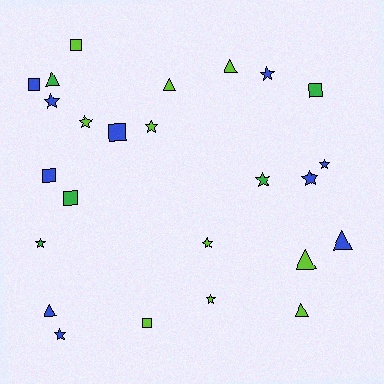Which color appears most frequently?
Blue, with 10 objects.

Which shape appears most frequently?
Star, with 11 objects.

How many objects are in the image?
There are 25 objects.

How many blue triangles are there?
There are 2 blue triangles.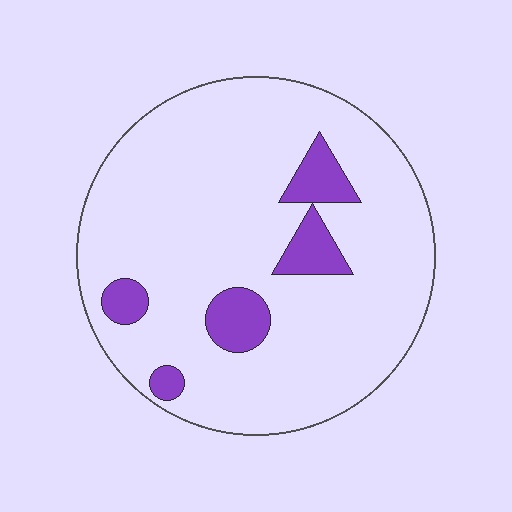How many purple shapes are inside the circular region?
5.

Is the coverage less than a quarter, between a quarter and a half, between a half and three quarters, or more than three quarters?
Less than a quarter.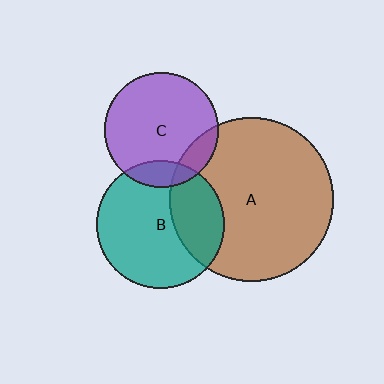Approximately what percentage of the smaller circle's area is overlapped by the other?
Approximately 15%.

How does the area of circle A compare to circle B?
Approximately 1.6 times.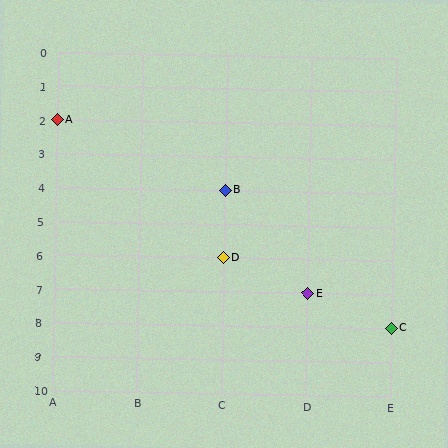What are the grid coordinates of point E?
Point E is at grid coordinates (D, 7).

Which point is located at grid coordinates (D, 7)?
Point E is at (D, 7).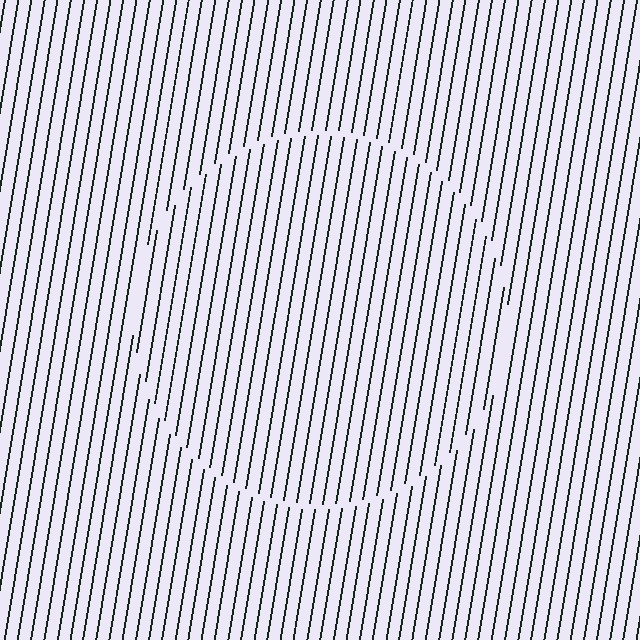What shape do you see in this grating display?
An illusory circle. The interior of the shape contains the same grating, shifted by half a period — the contour is defined by the phase discontinuity where line-ends from the inner and outer gratings abut.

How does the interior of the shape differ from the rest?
The interior of the shape contains the same grating, shifted by half a period — the contour is defined by the phase discontinuity where line-ends from the inner and outer gratings abut.